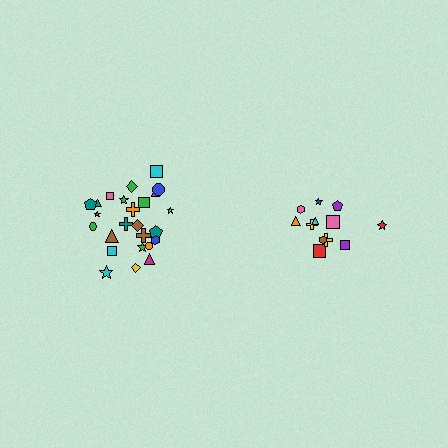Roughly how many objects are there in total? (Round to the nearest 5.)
Roughly 35 objects in total.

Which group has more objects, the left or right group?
The left group.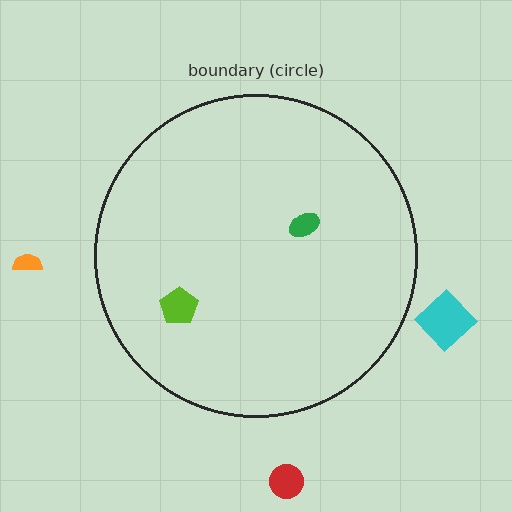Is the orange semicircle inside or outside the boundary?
Outside.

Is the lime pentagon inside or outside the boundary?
Inside.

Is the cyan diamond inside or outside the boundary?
Outside.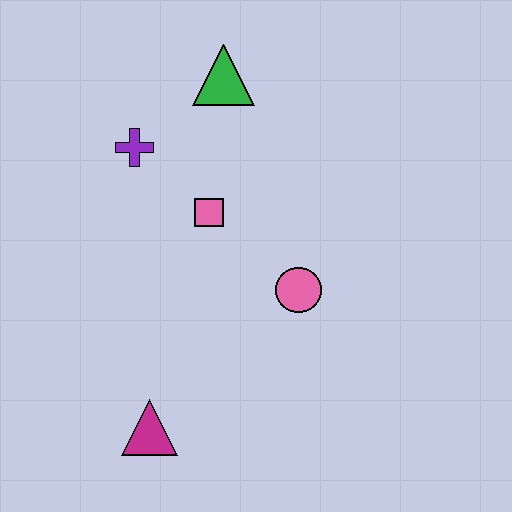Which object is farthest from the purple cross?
The magenta triangle is farthest from the purple cross.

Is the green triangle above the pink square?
Yes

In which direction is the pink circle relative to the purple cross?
The pink circle is to the right of the purple cross.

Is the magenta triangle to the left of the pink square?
Yes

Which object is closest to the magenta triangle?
The pink circle is closest to the magenta triangle.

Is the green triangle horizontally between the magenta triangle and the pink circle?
Yes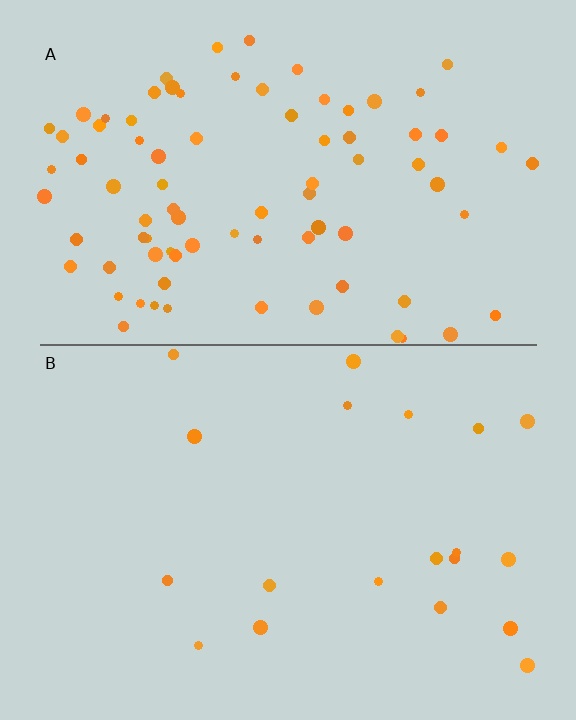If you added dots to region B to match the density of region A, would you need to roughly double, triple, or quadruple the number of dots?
Approximately quadruple.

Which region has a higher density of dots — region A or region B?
A (the top).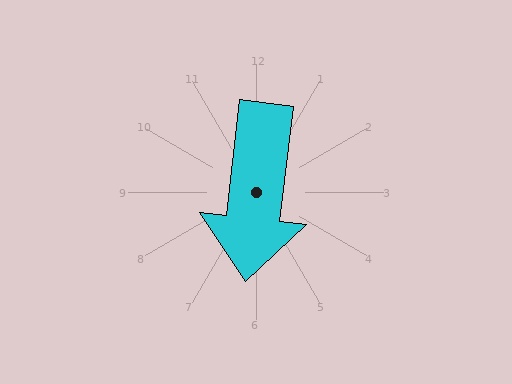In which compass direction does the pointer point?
South.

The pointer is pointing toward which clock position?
Roughly 6 o'clock.